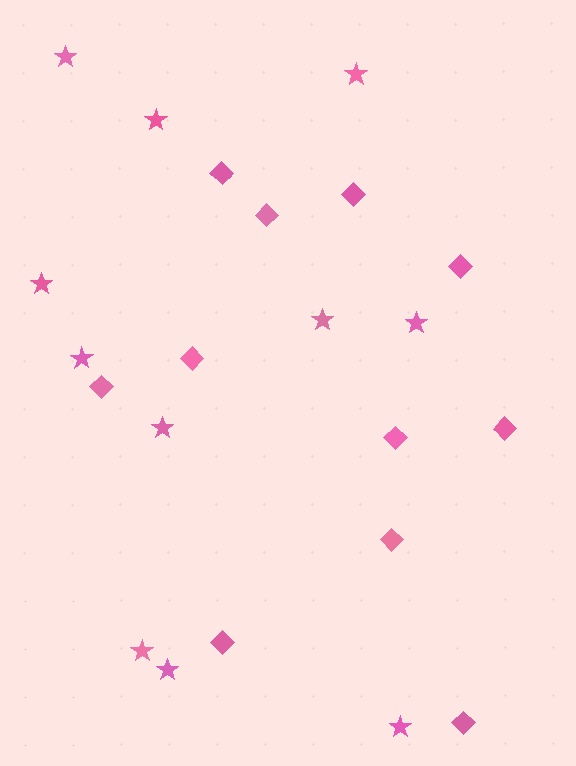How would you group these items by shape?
There are 2 groups: one group of stars (11) and one group of diamonds (11).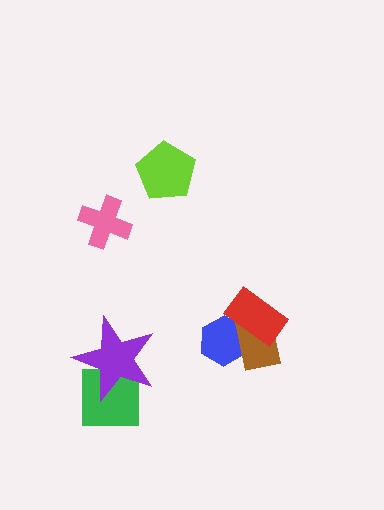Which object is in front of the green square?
The purple star is in front of the green square.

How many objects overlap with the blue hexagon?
2 objects overlap with the blue hexagon.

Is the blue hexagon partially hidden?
Yes, it is partially covered by another shape.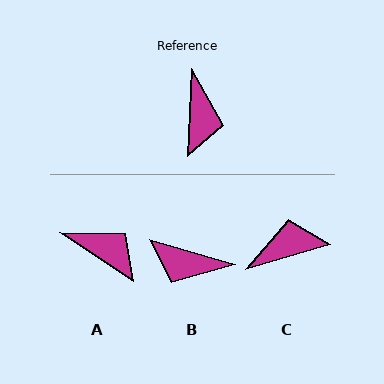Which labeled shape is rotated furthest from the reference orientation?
C, about 109 degrees away.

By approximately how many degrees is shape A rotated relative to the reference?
Approximately 60 degrees counter-clockwise.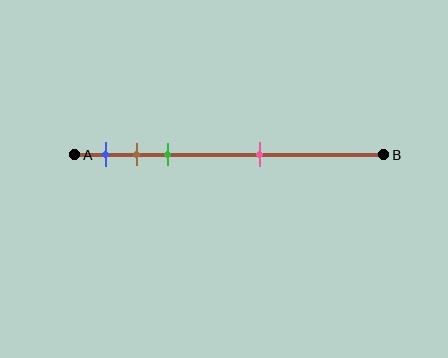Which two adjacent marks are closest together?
The brown and green marks are the closest adjacent pair.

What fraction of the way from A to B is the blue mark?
The blue mark is approximately 10% (0.1) of the way from A to B.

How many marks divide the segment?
There are 4 marks dividing the segment.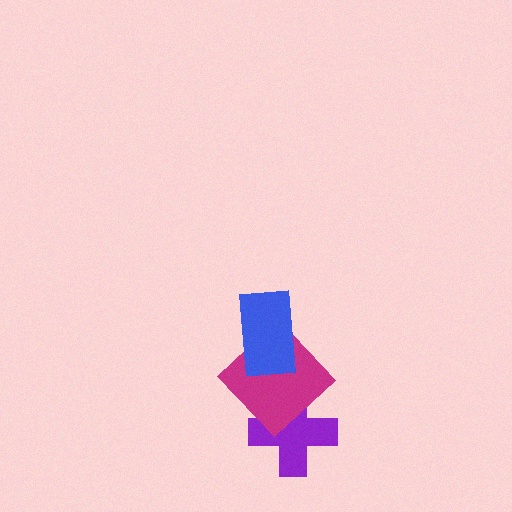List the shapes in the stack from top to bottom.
From top to bottom: the blue rectangle, the magenta diamond, the purple cross.